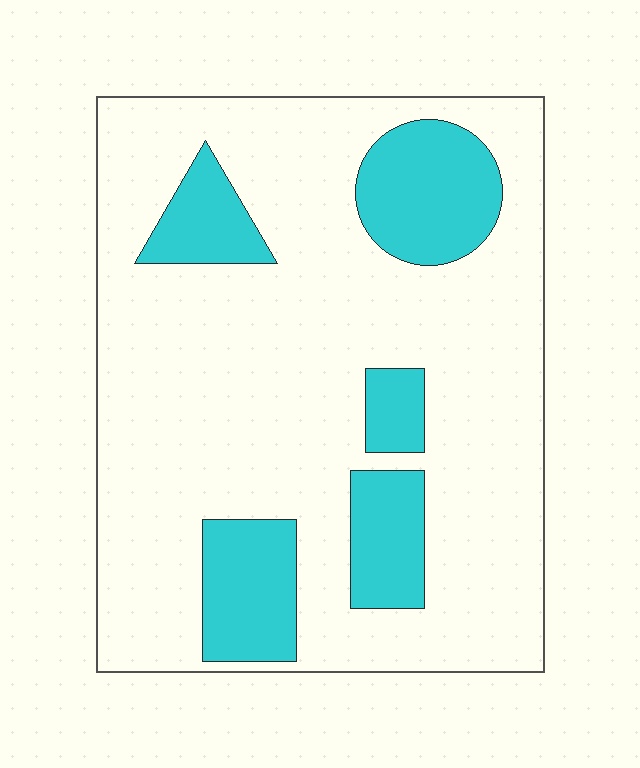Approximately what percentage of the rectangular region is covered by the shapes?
Approximately 20%.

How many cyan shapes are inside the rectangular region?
5.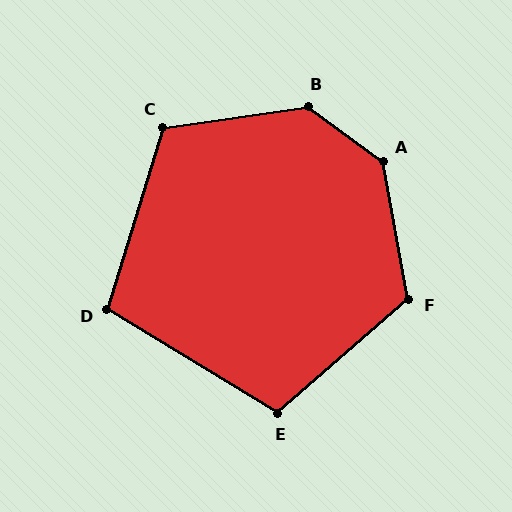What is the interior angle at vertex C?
Approximately 115 degrees (obtuse).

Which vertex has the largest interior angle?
A, at approximately 137 degrees.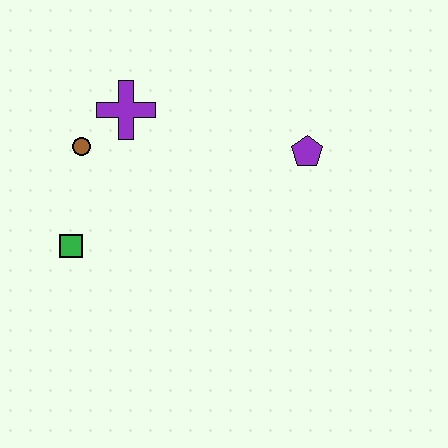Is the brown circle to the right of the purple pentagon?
No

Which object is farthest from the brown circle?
The purple pentagon is farthest from the brown circle.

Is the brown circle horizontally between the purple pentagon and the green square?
Yes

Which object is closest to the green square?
The brown circle is closest to the green square.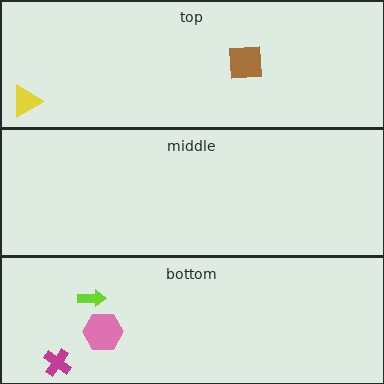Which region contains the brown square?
The top region.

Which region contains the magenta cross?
The bottom region.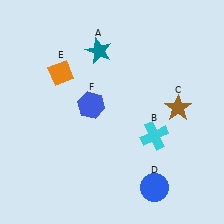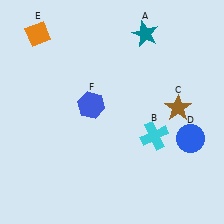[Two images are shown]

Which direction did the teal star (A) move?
The teal star (A) moved right.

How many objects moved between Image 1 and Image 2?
3 objects moved between the two images.